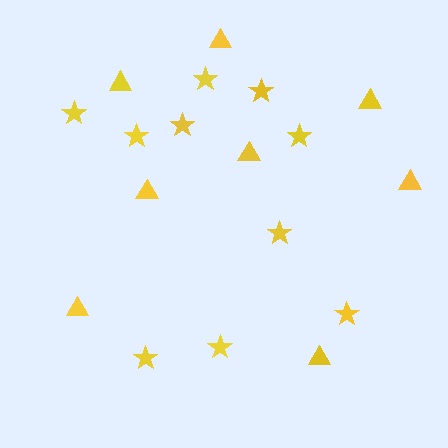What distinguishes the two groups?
There are 2 groups: one group of triangles (8) and one group of stars (10).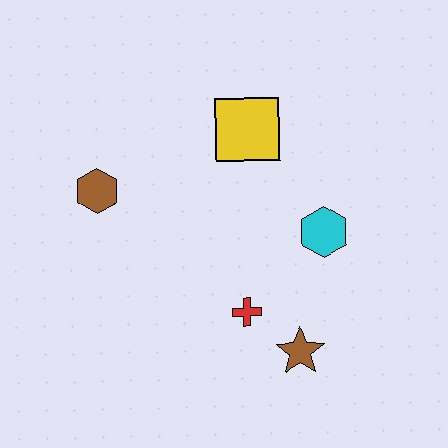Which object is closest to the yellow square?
The cyan hexagon is closest to the yellow square.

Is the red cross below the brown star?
No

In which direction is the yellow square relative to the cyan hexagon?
The yellow square is above the cyan hexagon.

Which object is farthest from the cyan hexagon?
The brown hexagon is farthest from the cyan hexagon.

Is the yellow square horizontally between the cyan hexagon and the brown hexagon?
Yes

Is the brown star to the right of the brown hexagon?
Yes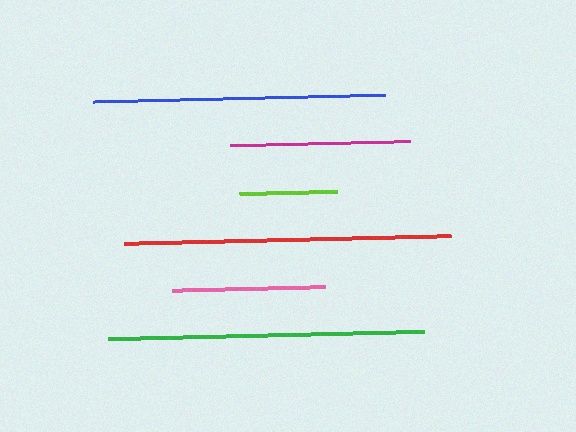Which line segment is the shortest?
The lime line is the shortest at approximately 98 pixels.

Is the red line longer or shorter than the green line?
The red line is longer than the green line.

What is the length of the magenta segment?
The magenta segment is approximately 180 pixels long.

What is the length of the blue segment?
The blue segment is approximately 292 pixels long.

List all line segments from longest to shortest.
From longest to shortest: red, green, blue, magenta, pink, lime.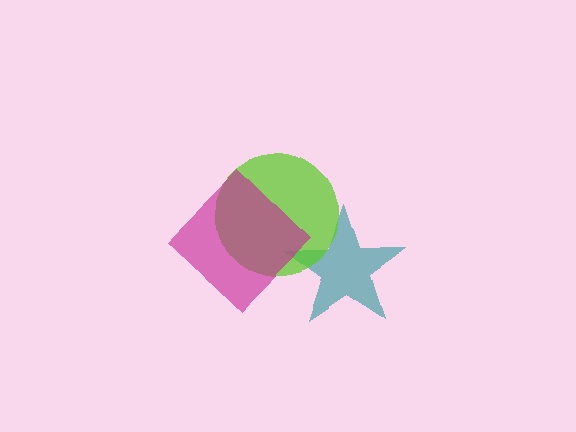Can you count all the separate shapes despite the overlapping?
Yes, there are 3 separate shapes.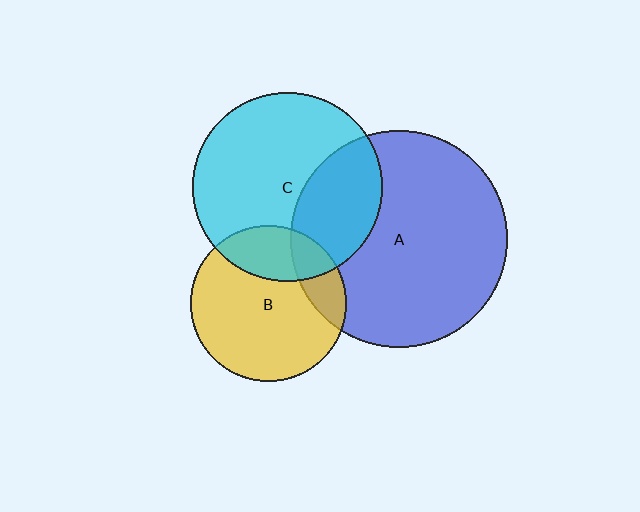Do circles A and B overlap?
Yes.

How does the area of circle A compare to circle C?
Approximately 1.3 times.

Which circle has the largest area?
Circle A (blue).